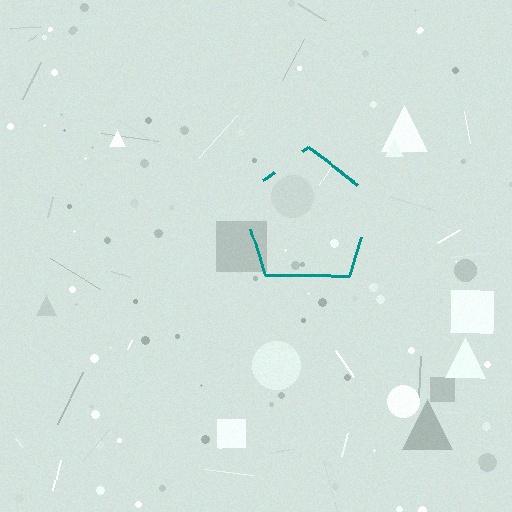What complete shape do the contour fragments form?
The contour fragments form a pentagon.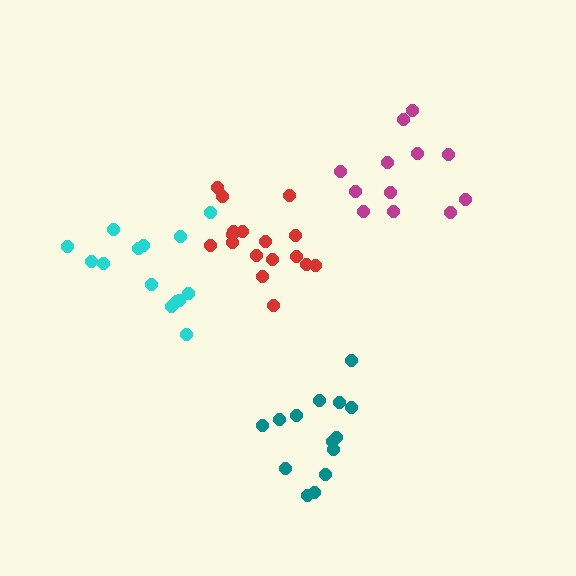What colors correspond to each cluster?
The clusters are colored: red, cyan, teal, magenta.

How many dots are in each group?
Group 1: 17 dots, Group 2: 14 dots, Group 3: 14 dots, Group 4: 12 dots (57 total).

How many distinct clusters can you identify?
There are 4 distinct clusters.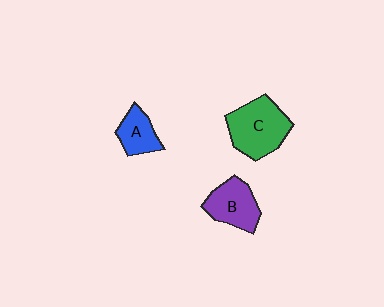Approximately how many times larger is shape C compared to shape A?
Approximately 1.9 times.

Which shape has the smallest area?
Shape A (blue).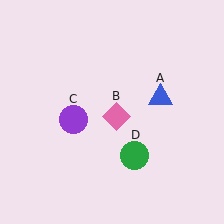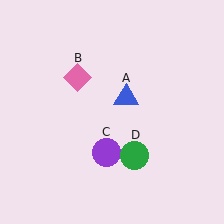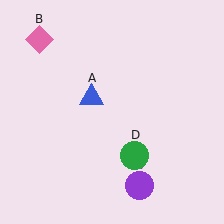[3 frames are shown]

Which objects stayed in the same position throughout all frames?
Green circle (object D) remained stationary.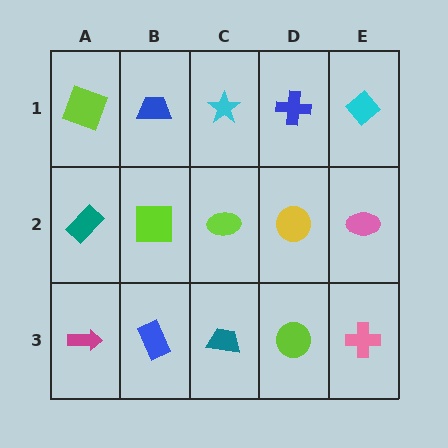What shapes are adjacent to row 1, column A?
A teal rectangle (row 2, column A), a blue trapezoid (row 1, column B).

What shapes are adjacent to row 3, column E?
A pink ellipse (row 2, column E), a lime circle (row 3, column D).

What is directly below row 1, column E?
A pink ellipse.